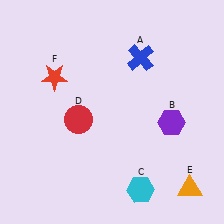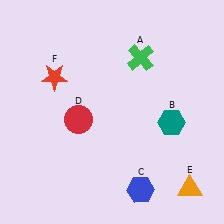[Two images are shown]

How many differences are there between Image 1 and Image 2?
There are 3 differences between the two images.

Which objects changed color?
A changed from blue to green. B changed from purple to teal. C changed from cyan to blue.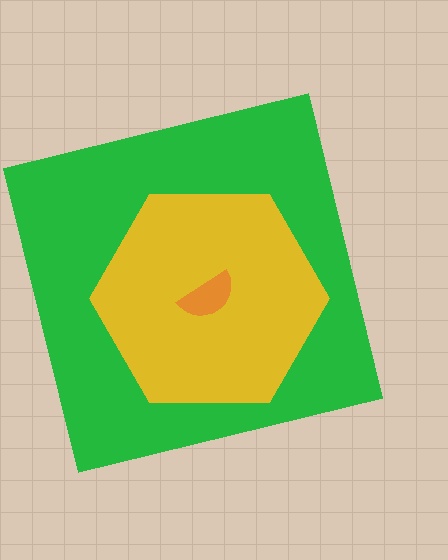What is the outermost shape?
The green square.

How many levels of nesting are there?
3.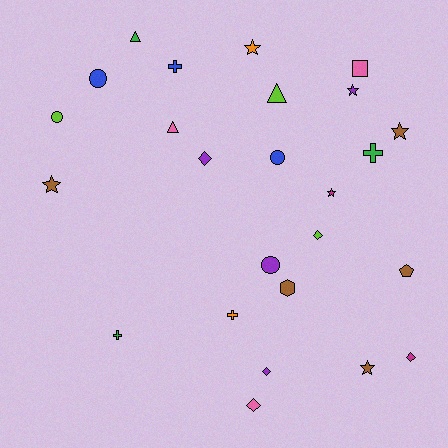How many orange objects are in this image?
There are 2 orange objects.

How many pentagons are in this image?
There is 1 pentagon.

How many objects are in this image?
There are 25 objects.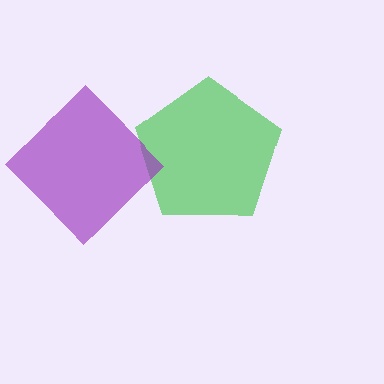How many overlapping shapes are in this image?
There are 2 overlapping shapes in the image.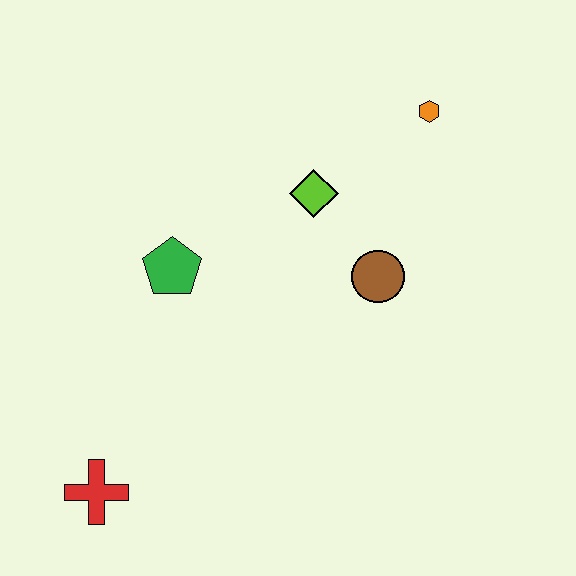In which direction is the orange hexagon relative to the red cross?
The orange hexagon is above the red cross.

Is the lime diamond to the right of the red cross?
Yes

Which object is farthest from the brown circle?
The red cross is farthest from the brown circle.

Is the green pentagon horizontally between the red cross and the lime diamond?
Yes